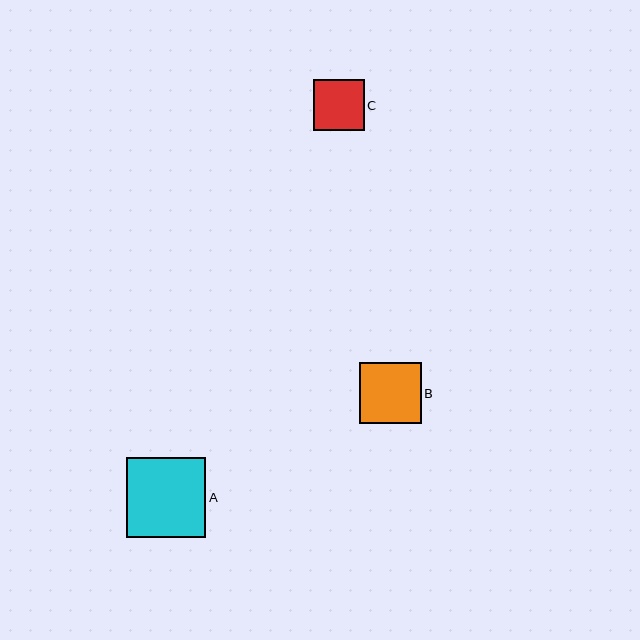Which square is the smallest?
Square C is the smallest with a size of approximately 51 pixels.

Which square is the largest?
Square A is the largest with a size of approximately 79 pixels.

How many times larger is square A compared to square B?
Square A is approximately 1.3 times the size of square B.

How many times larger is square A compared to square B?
Square A is approximately 1.3 times the size of square B.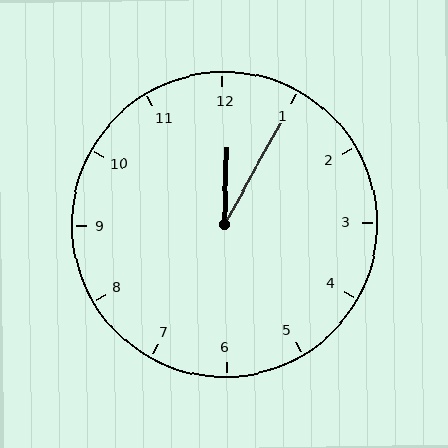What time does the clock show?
12:05.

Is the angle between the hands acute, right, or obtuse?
It is acute.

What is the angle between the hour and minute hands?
Approximately 28 degrees.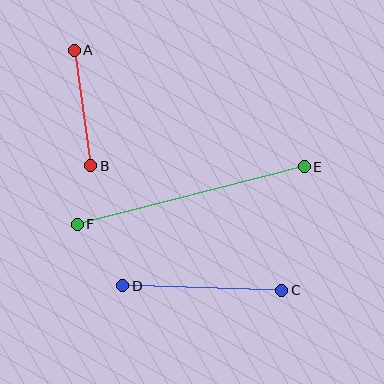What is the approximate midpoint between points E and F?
The midpoint is at approximately (191, 196) pixels.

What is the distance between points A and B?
The distance is approximately 116 pixels.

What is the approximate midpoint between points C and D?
The midpoint is at approximately (202, 288) pixels.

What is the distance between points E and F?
The distance is approximately 234 pixels.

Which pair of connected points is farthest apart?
Points E and F are farthest apart.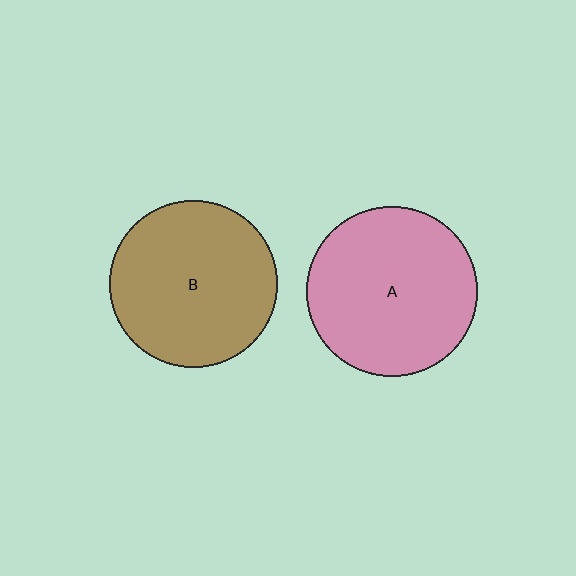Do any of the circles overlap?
No, none of the circles overlap.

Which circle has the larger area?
Circle A (pink).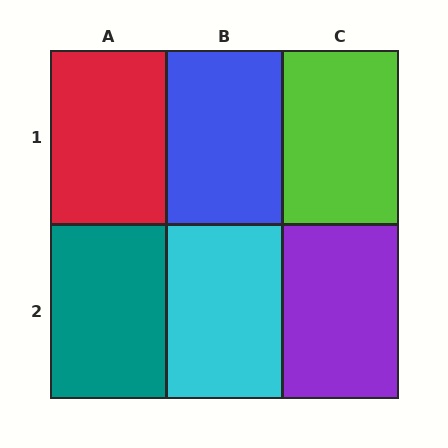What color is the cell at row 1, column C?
Lime.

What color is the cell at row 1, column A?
Red.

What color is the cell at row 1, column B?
Blue.